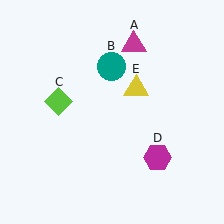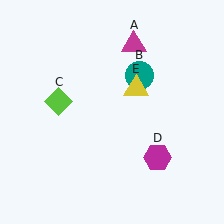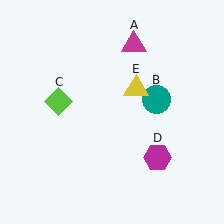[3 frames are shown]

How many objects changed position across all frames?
1 object changed position: teal circle (object B).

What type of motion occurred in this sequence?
The teal circle (object B) rotated clockwise around the center of the scene.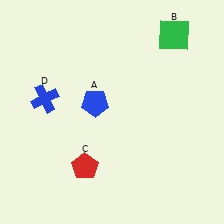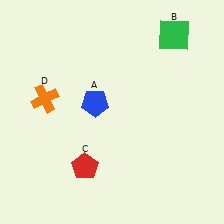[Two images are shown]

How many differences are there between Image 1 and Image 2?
There is 1 difference between the two images.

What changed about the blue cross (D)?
In Image 1, D is blue. In Image 2, it changed to orange.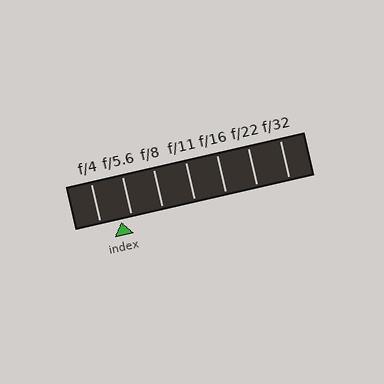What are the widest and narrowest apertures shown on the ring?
The widest aperture shown is f/4 and the narrowest is f/32.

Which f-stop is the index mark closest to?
The index mark is closest to f/5.6.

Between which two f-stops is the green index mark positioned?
The index mark is between f/4 and f/5.6.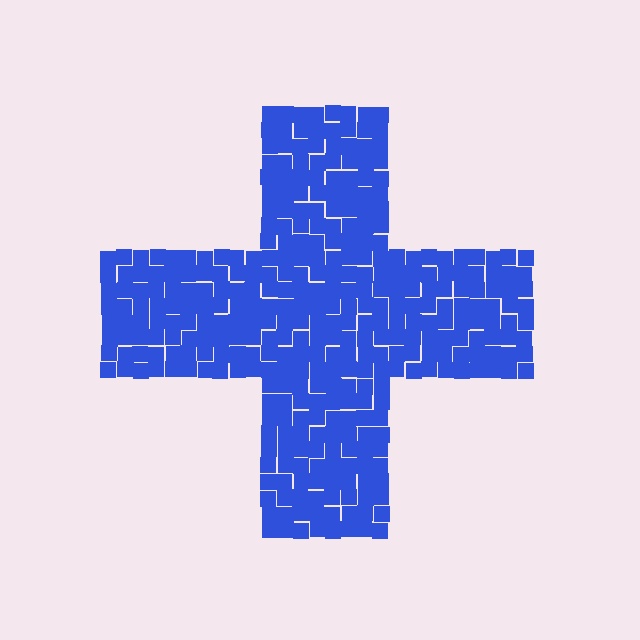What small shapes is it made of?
It is made of small squares.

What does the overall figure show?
The overall figure shows a cross.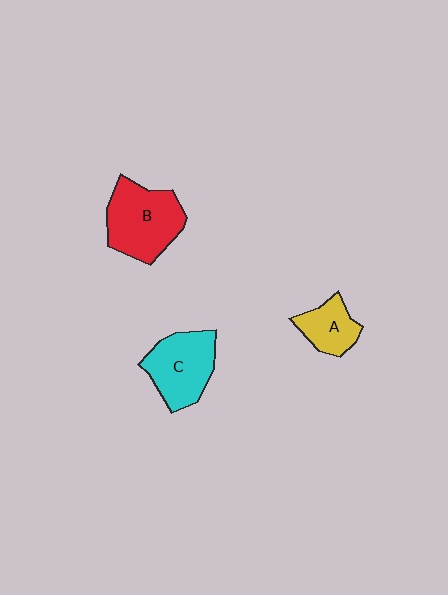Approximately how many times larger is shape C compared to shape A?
Approximately 1.6 times.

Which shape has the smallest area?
Shape A (yellow).